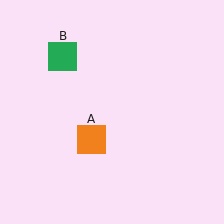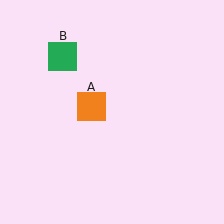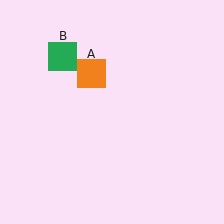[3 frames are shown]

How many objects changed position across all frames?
1 object changed position: orange square (object A).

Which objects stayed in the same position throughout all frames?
Green square (object B) remained stationary.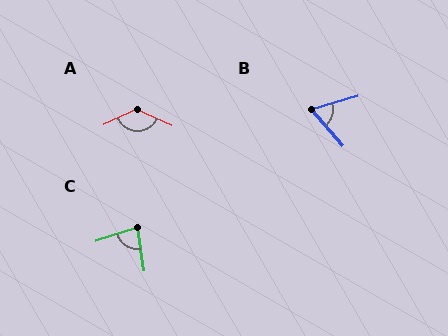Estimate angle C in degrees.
Approximately 80 degrees.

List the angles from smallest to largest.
B (65°), C (80°), A (131°).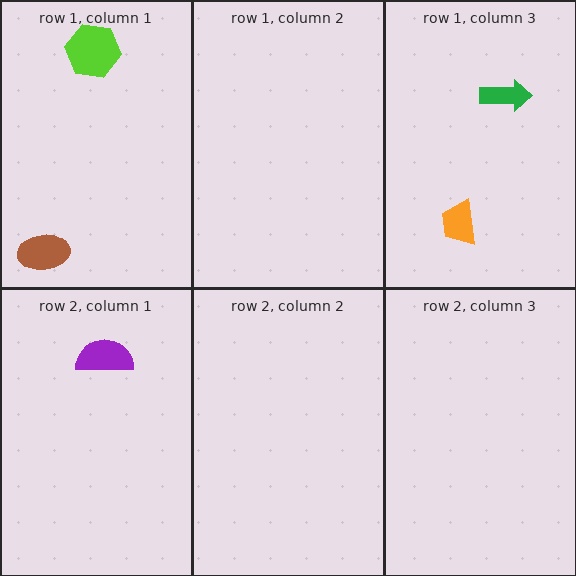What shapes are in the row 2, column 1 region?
The purple semicircle.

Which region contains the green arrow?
The row 1, column 3 region.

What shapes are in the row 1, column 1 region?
The lime hexagon, the brown ellipse.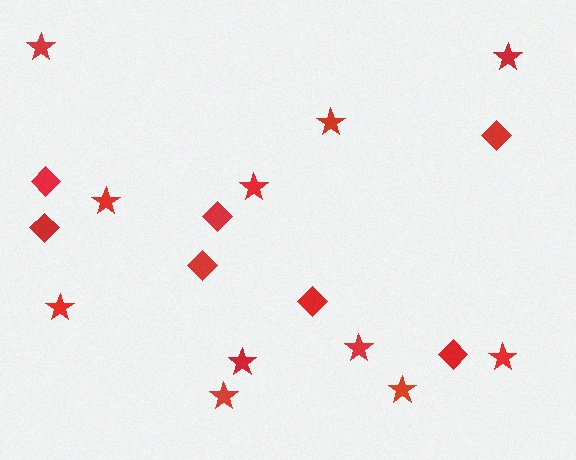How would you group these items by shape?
There are 2 groups: one group of diamonds (7) and one group of stars (11).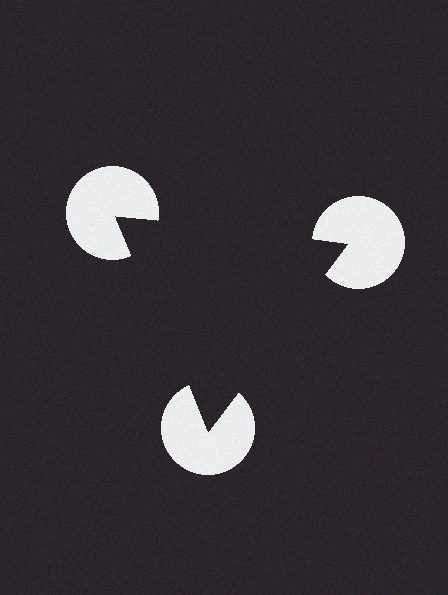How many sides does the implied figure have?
3 sides.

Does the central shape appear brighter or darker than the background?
It typically appears slightly darker than the background, even though no actual brightness change is drawn.